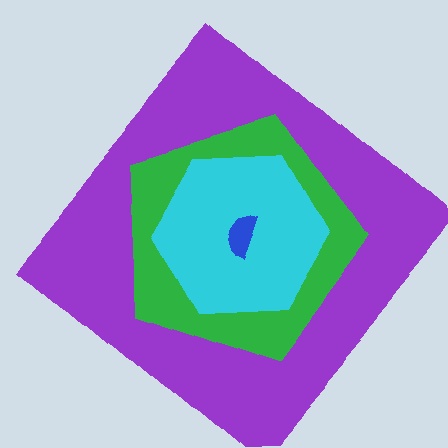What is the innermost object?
The blue semicircle.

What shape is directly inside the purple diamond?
The green pentagon.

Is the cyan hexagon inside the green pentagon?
Yes.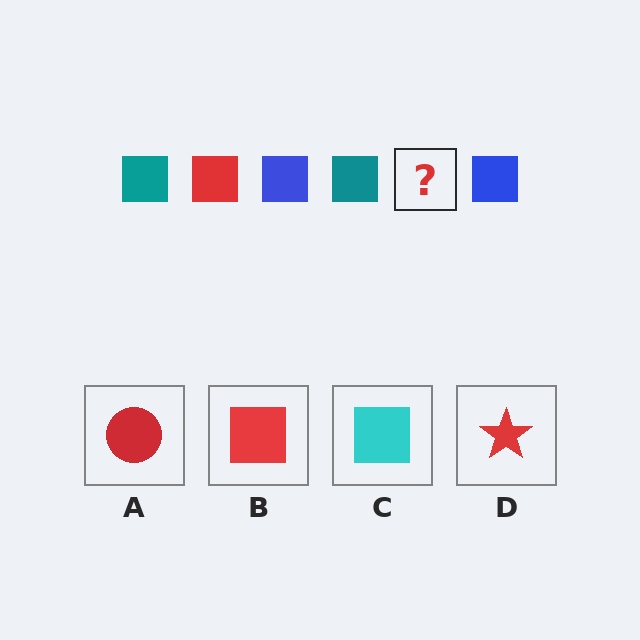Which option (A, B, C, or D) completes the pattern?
B.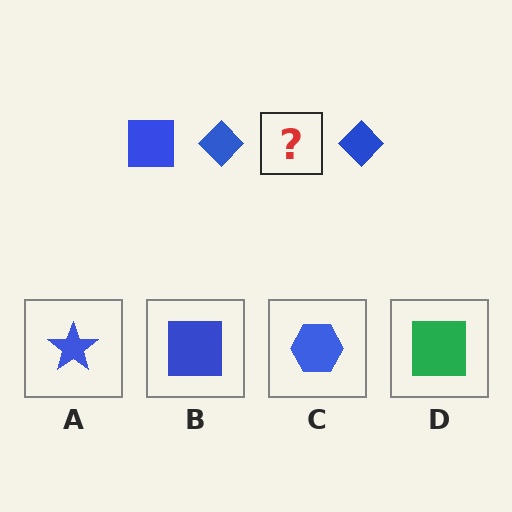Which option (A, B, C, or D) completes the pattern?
B.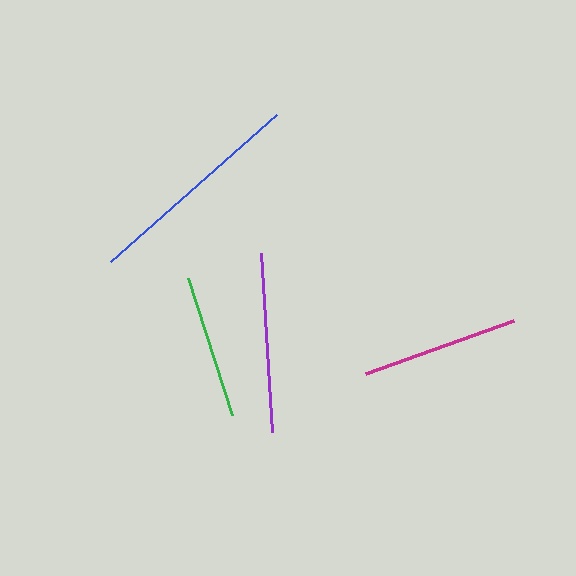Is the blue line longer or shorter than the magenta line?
The blue line is longer than the magenta line.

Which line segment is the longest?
The blue line is the longest at approximately 222 pixels.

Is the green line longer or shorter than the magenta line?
The magenta line is longer than the green line.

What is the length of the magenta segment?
The magenta segment is approximately 158 pixels long.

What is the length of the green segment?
The green segment is approximately 143 pixels long.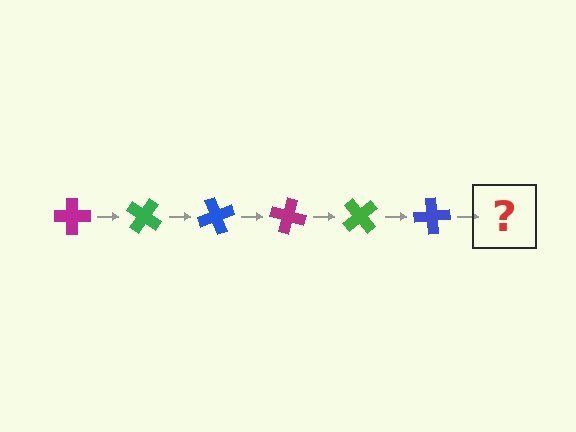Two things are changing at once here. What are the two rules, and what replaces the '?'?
The two rules are that it rotates 35 degrees each step and the color cycles through magenta, green, and blue. The '?' should be a magenta cross, rotated 210 degrees from the start.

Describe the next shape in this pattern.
It should be a magenta cross, rotated 210 degrees from the start.